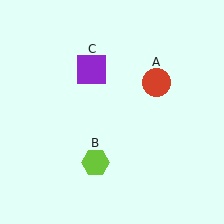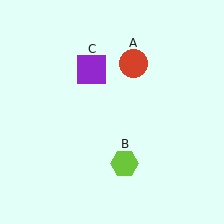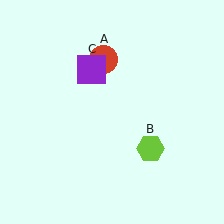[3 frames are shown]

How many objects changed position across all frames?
2 objects changed position: red circle (object A), lime hexagon (object B).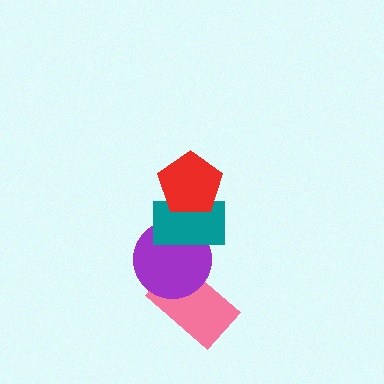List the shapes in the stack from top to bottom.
From top to bottom: the red pentagon, the teal rectangle, the purple circle, the pink rectangle.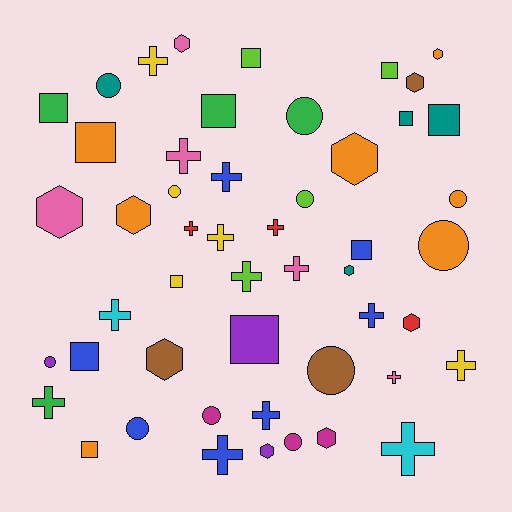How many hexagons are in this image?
There are 11 hexagons.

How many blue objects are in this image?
There are 7 blue objects.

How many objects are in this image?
There are 50 objects.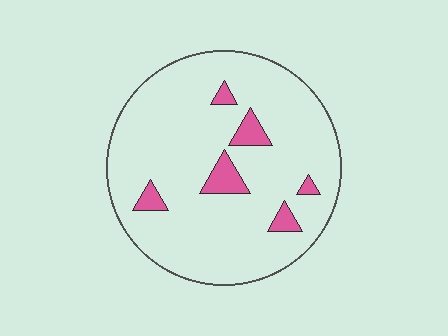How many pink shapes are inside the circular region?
6.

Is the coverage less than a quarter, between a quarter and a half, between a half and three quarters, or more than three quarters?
Less than a quarter.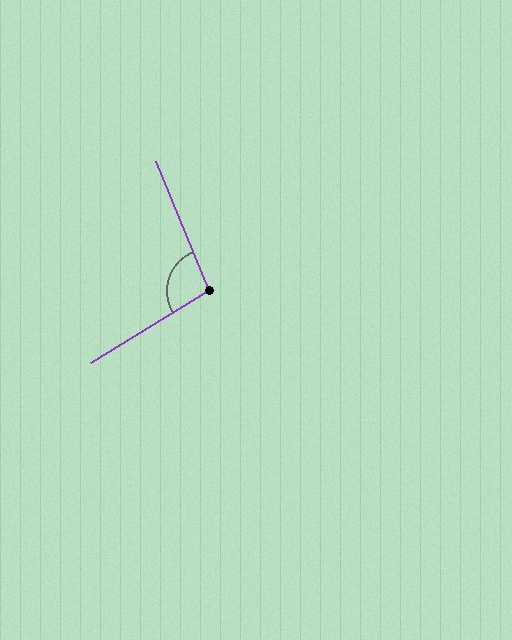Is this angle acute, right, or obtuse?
It is obtuse.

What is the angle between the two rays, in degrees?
Approximately 99 degrees.